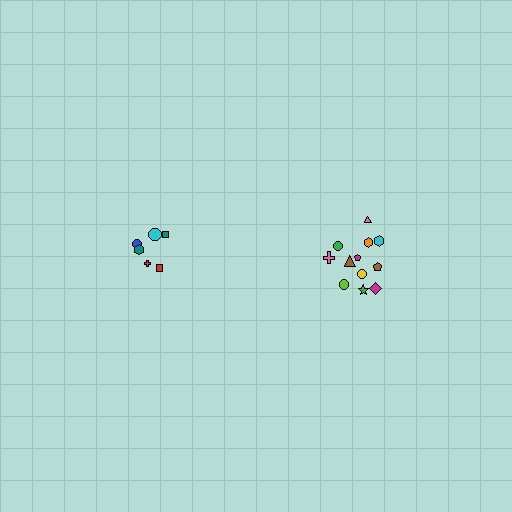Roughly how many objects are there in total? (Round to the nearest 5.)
Roughly 20 objects in total.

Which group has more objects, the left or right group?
The right group.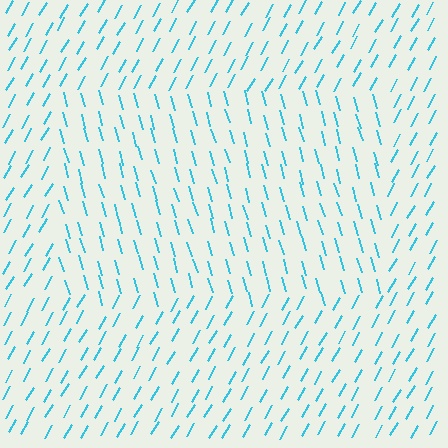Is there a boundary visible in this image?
Yes, there is a texture boundary formed by a change in line orientation.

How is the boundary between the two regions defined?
The boundary is defined purely by a change in line orientation (approximately 45 degrees difference). All lines are the same color and thickness.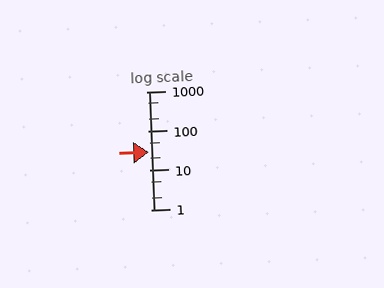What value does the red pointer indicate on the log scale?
The pointer indicates approximately 29.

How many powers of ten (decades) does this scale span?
The scale spans 3 decades, from 1 to 1000.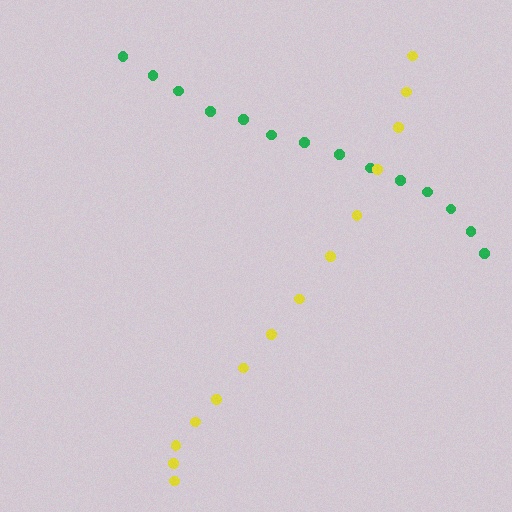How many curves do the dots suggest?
There are 2 distinct paths.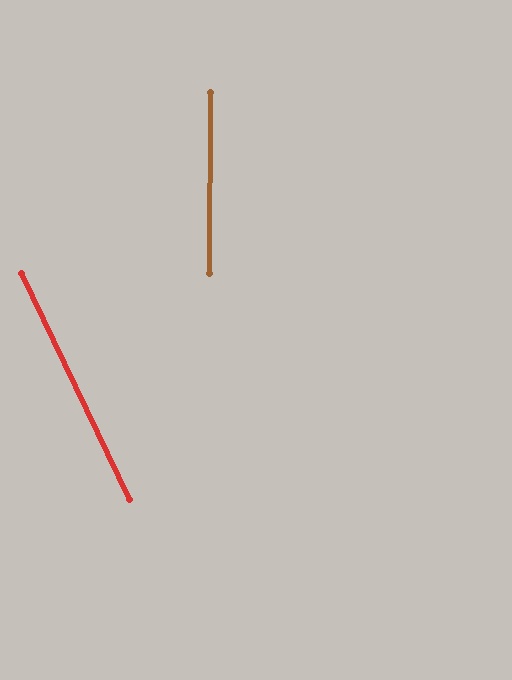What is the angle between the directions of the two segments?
Approximately 26 degrees.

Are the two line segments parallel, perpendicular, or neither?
Neither parallel nor perpendicular — they differ by about 26°.